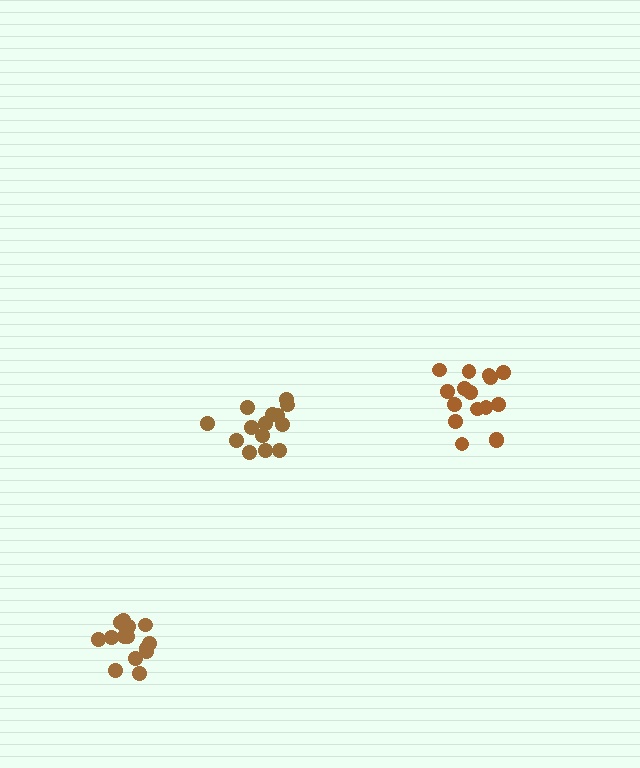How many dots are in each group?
Group 1: 16 dots, Group 2: 15 dots, Group 3: 14 dots (45 total).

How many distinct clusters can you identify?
There are 3 distinct clusters.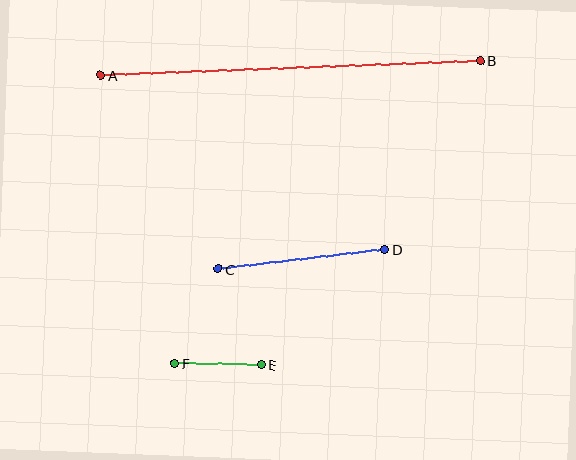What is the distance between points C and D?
The distance is approximately 168 pixels.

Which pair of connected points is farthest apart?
Points A and B are farthest apart.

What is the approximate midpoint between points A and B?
The midpoint is at approximately (290, 68) pixels.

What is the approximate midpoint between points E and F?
The midpoint is at approximately (218, 364) pixels.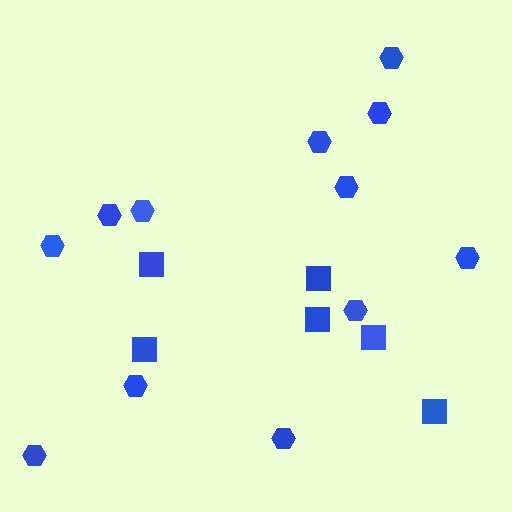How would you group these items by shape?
There are 2 groups: one group of hexagons (12) and one group of squares (6).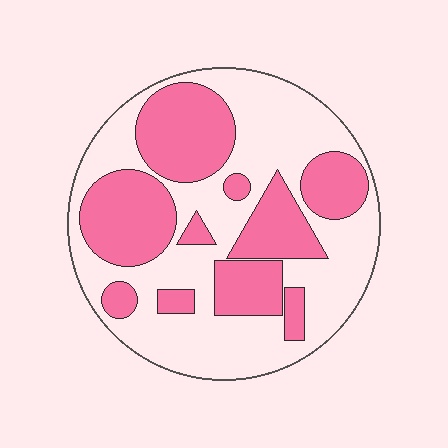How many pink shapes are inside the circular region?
10.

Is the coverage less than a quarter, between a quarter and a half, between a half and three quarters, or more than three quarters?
Between a quarter and a half.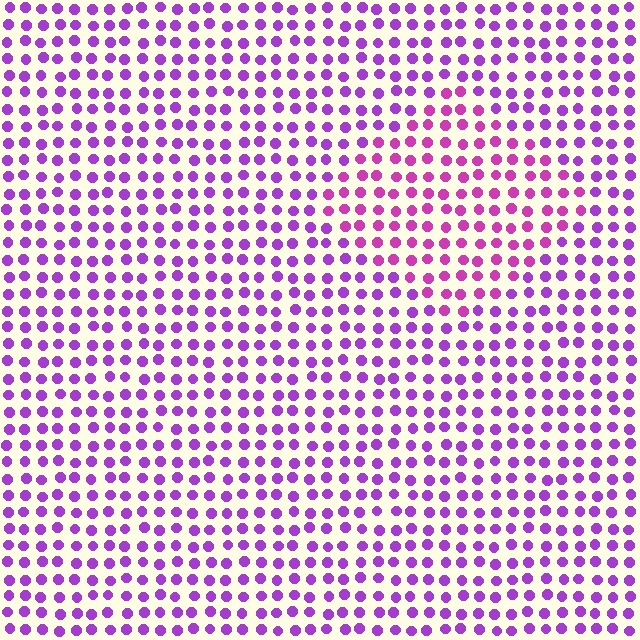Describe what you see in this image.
The image is filled with small purple elements in a uniform arrangement. A diamond-shaped region is visible where the elements are tinted to a slightly different hue, forming a subtle color boundary.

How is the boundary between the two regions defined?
The boundary is defined purely by a slight shift in hue (about 29 degrees). Spacing, size, and orientation are identical on both sides.